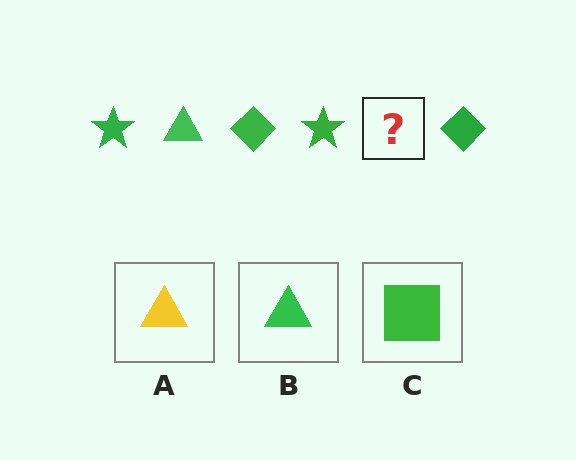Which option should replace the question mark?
Option B.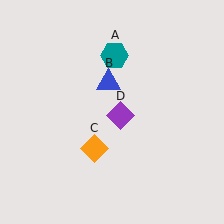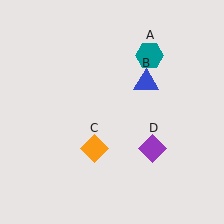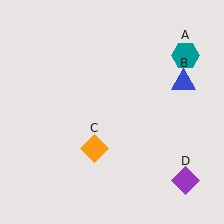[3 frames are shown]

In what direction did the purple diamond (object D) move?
The purple diamond (object D) moved down and to the right.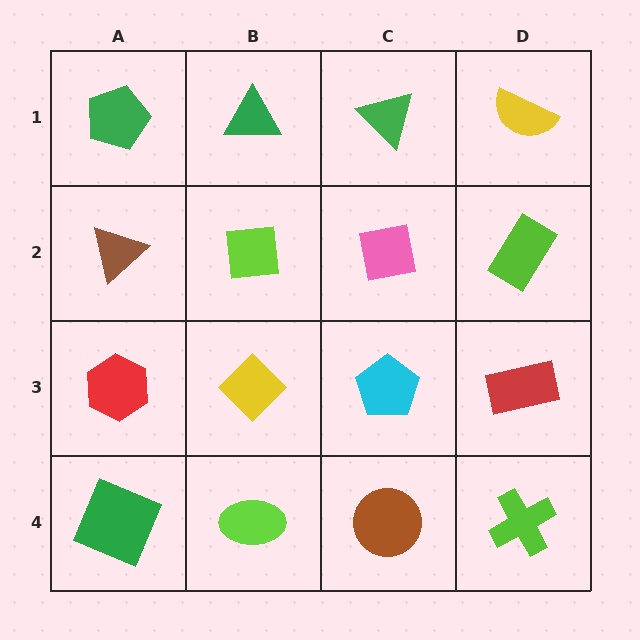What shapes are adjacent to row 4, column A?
A red hexagon (row 3, column A), a lime ellipse (row 4, column B).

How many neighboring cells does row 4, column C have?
3.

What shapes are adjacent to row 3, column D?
A lime rectangle (row 2, column D), a lime cross (row 4, column D), a cyan pentagon (row 3, column C).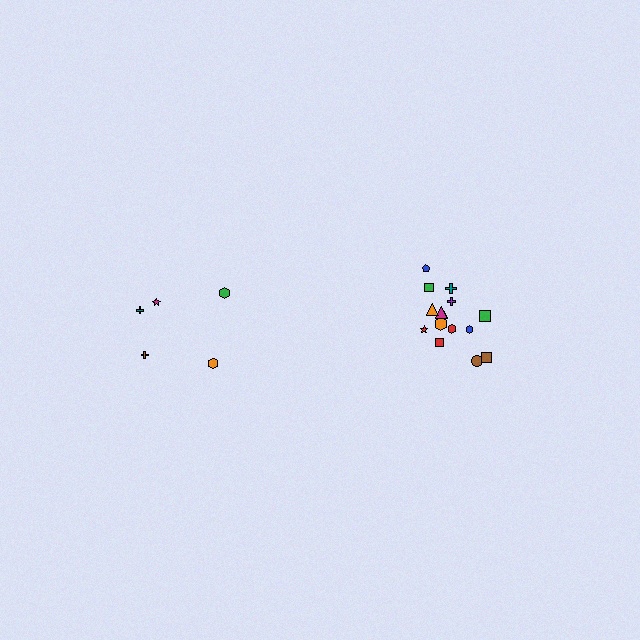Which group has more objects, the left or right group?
The right group.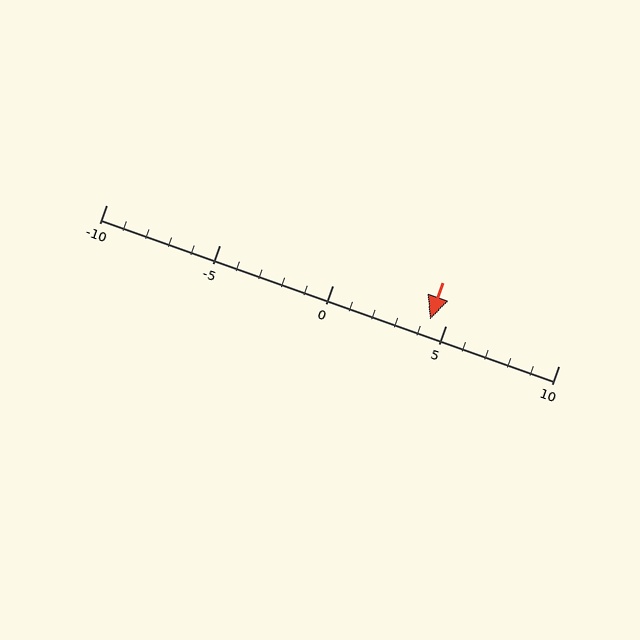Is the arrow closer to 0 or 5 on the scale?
The arrow is closer to 5.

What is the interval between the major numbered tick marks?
The major tick marks are spaced 5 units apart.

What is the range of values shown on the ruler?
The ruler shows values from -10 to 10.